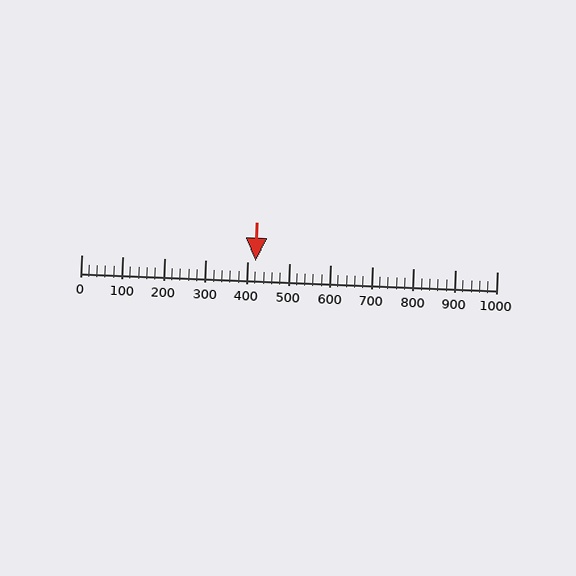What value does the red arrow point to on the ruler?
The red arrow points to approximately 419.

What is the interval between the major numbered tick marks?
The major tick marks are spaced 100 units apart.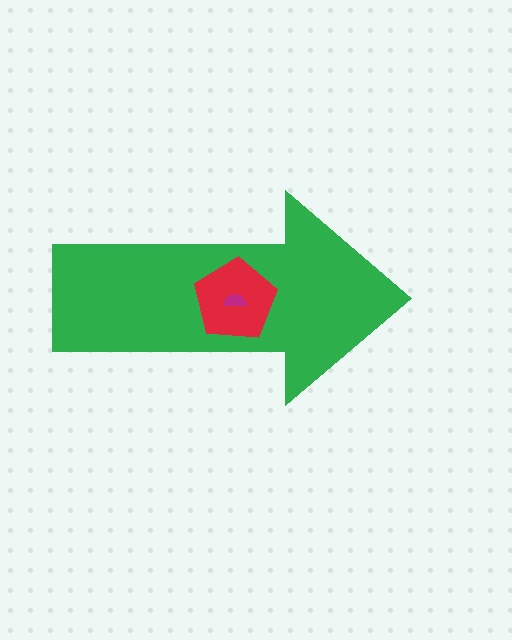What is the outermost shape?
The green arrow.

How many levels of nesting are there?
3.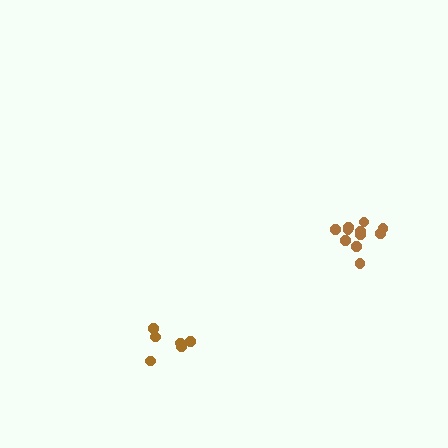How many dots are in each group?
Group 1: 11 dots, Group 2: 6 dots (17 total).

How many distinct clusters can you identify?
There are 2 distinct clusters.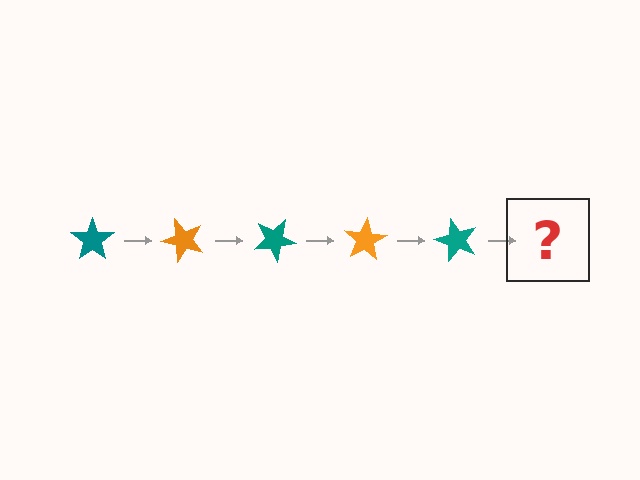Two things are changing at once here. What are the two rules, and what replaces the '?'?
The two rules are that it rotates 50 degrees each step and the color cycles through teal and orange. The '?' should be an orange star, rotated 250 degrees from the start.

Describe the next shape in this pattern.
It should be an orange star, rotated 250 degrees from the start.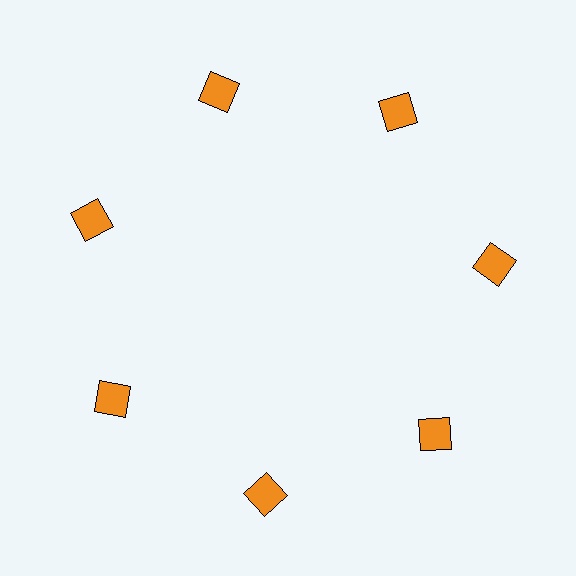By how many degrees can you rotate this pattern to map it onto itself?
The pattern maps onto itself every 51 degrees of rotation.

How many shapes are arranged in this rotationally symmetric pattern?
There are 7 shapes, arranged in 7 groups of 1.